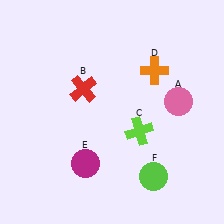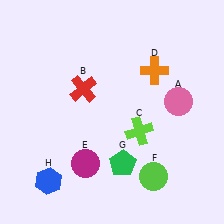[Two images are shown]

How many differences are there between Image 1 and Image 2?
There are 2 differences between the two images.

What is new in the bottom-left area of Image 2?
A blue hexagon (H) was added in the bottom-left area of Image 2.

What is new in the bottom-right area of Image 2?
A green pentagon (G) was added in the bottom-right area of Image 2.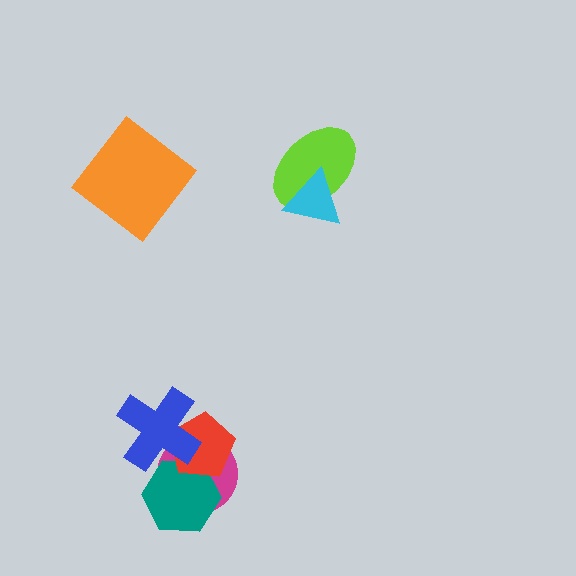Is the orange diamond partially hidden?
No, no other shape covers it.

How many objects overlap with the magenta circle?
3 objects overlap with the magenta circle.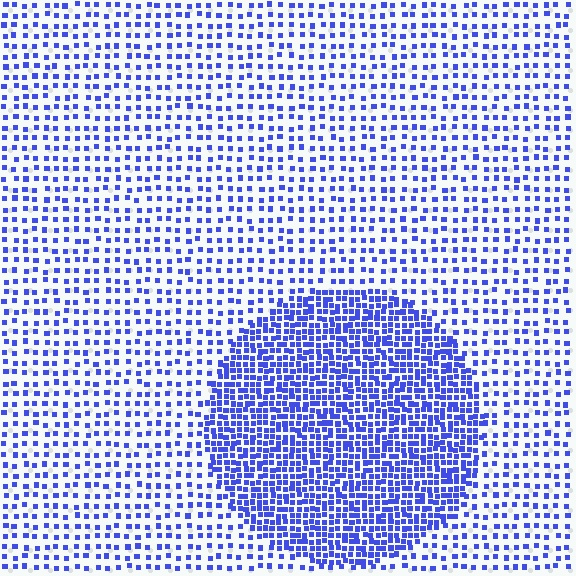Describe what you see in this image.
The image contains small blue elements arranged at two different densities. A circle-shaped region is visible where the elements are more densely packed than the surrounding area.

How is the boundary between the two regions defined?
The boundary is defined by a change in element density (approximately 2.4x ratio). All elements are the same color, size, and shape.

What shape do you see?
I see a circle.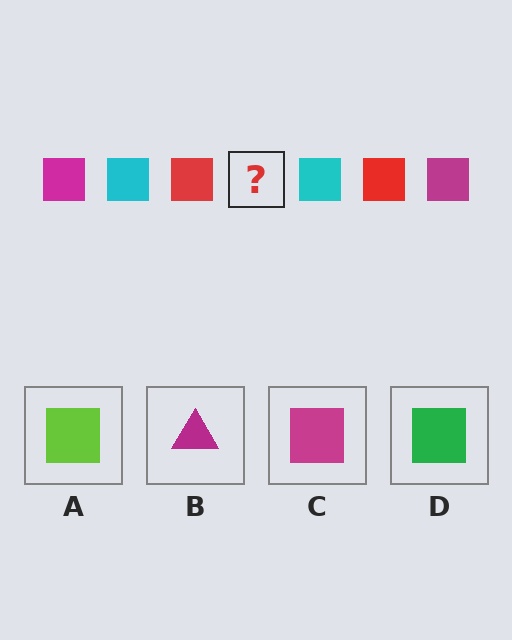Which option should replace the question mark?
Option C.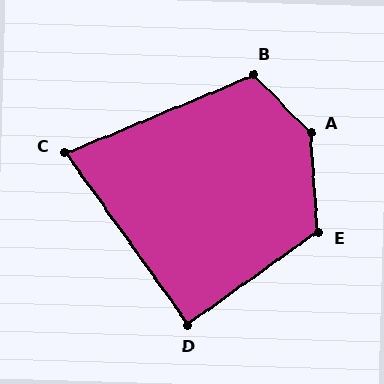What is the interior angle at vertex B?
Approximately 112 degrees (obtuse).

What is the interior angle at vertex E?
Approximately 121 degrees (obtuse).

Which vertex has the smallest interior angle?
C, at approximately 77 degrees.